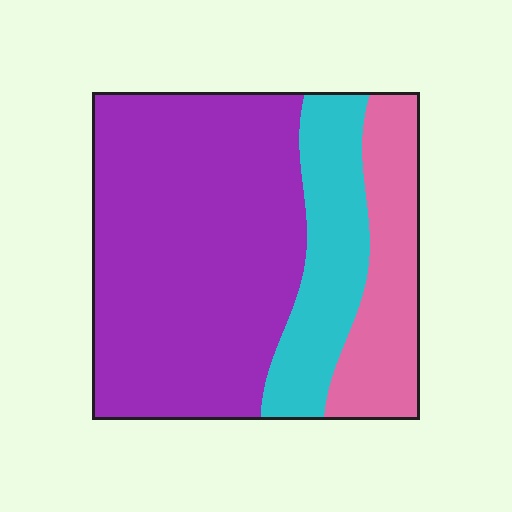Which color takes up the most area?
Purple, at roughly 60%.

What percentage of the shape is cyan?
Cyan covers roughly 20% of the shape.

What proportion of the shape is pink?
Pink takes up about one fifth (1/5) of the shape.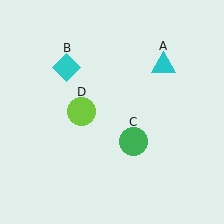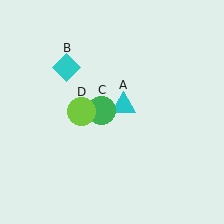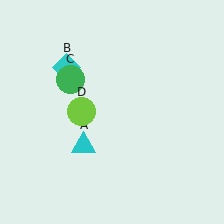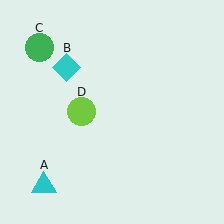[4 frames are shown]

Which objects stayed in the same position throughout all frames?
Cyan diamond (object B) and lime circle (object D) remained stationary.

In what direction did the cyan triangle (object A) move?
The cyan triangle (object A) moved down and to the left.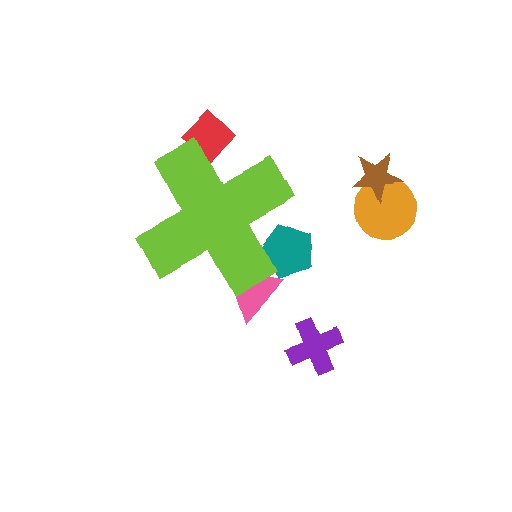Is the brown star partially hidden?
No, the brown star is fully visible.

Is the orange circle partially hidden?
No, the orange circle is fully visible.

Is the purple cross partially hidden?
No, the purple cross is fully visible.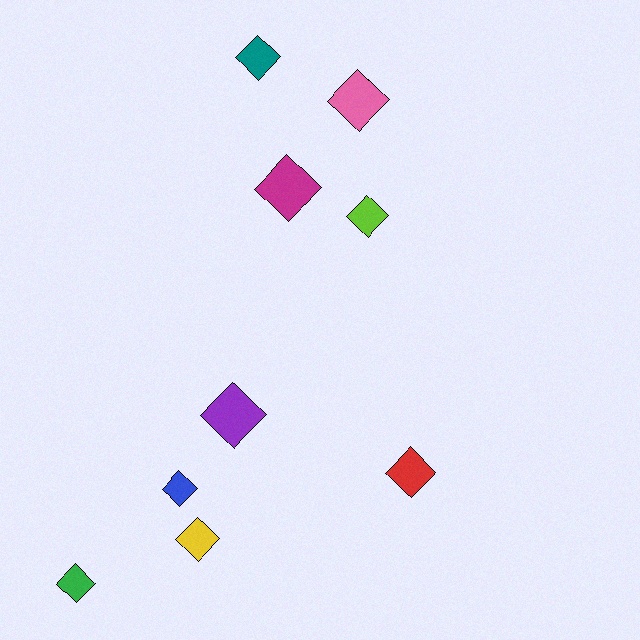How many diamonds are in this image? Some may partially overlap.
There are 9 diamonds.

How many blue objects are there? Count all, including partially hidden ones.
There is 1 blue object.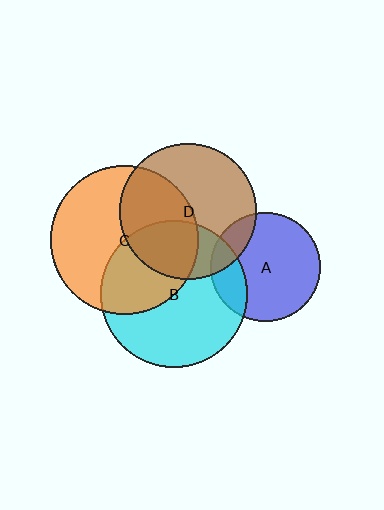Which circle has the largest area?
Circle C (orange).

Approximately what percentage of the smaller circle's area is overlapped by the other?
Approximately 20%.